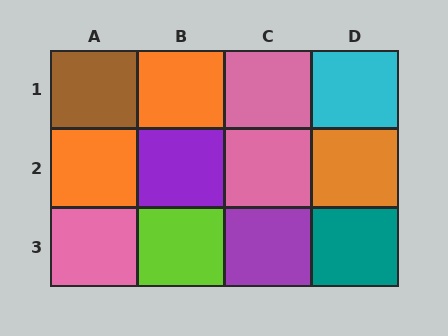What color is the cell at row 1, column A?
Brown.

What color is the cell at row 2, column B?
Purple.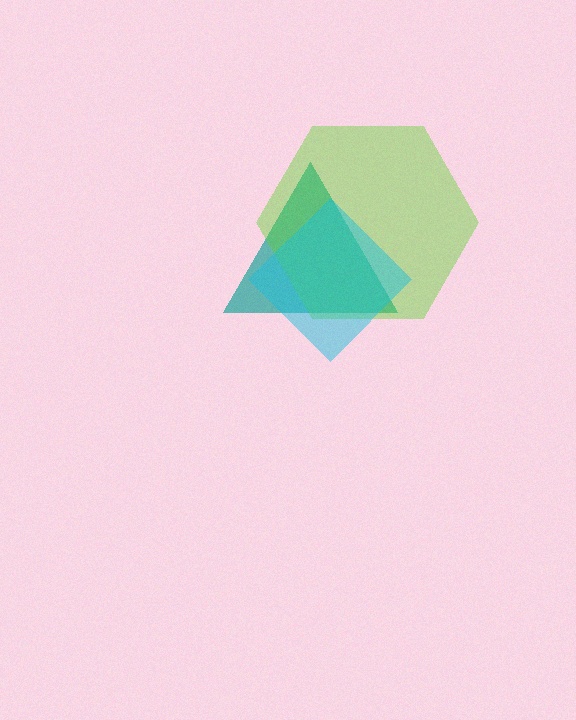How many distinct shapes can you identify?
There are 3 distinct shapes: a teal triangle, a lime hexagon, a cyan diamond.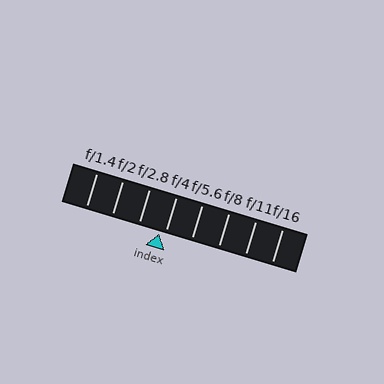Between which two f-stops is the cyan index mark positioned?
The index mark is between f/2.8 and f/4.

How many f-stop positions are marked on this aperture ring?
There are 8 f-stop positions marked.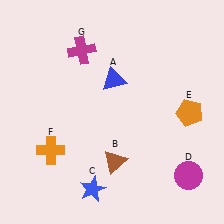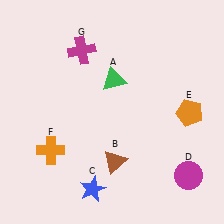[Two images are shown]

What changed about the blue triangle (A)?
In Image 1, A is blue. In Image 2, it changed to green.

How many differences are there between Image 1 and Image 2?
There is 1 difference between the two images.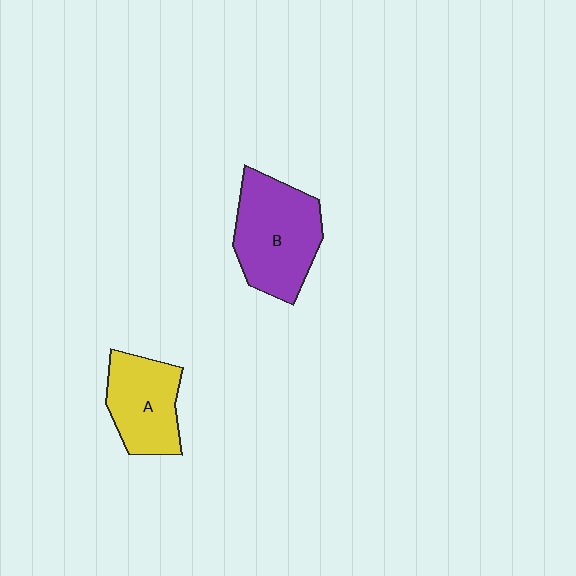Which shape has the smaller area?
Shape A (yellow).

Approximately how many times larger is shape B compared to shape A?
Approximately 1.3 times.